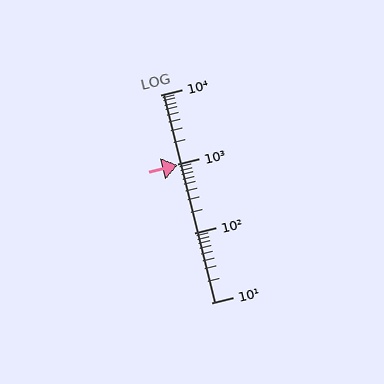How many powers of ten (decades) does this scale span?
The scale spans 3 decades, from 10 to 10000.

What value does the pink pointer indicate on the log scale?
The pointer indicates approximately 960.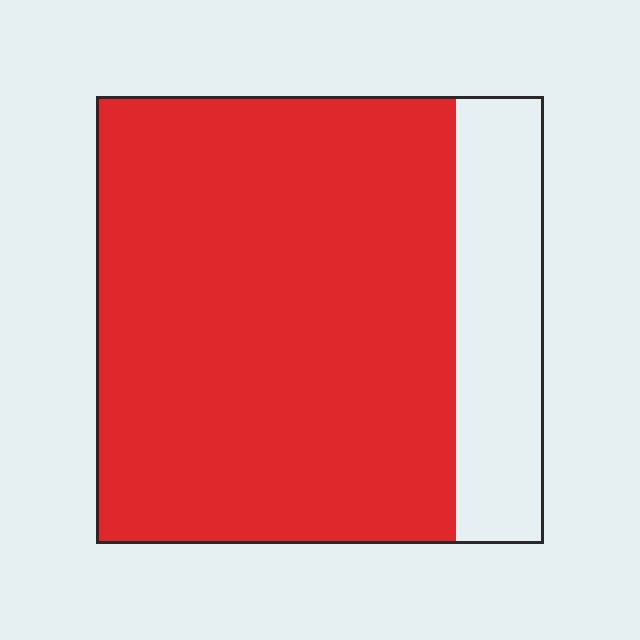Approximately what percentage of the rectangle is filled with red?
Approximately 80%.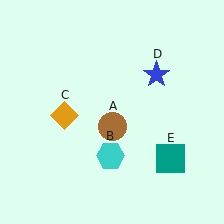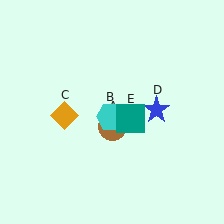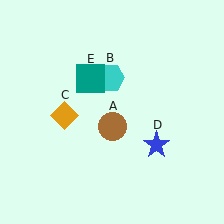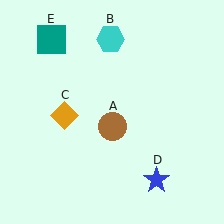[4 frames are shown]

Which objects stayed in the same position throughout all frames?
Brown circle (object A) and orange diamond (object C) remained stationary.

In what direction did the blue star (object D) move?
The blue star (object D) moved down.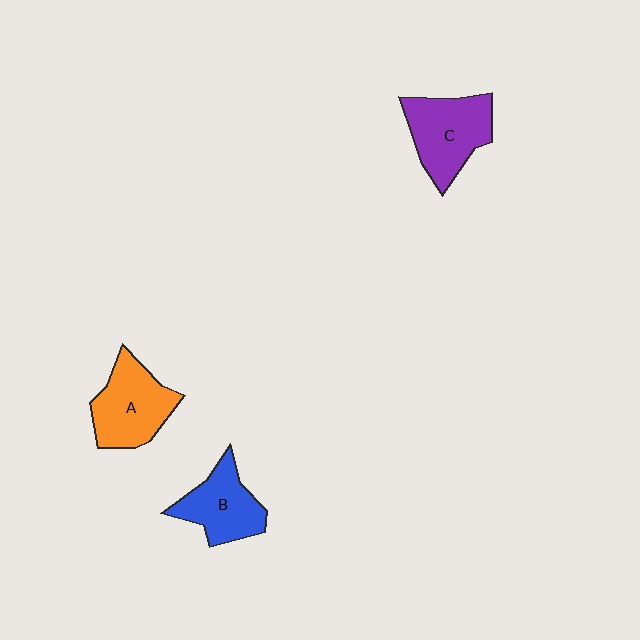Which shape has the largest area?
Shape C (purple).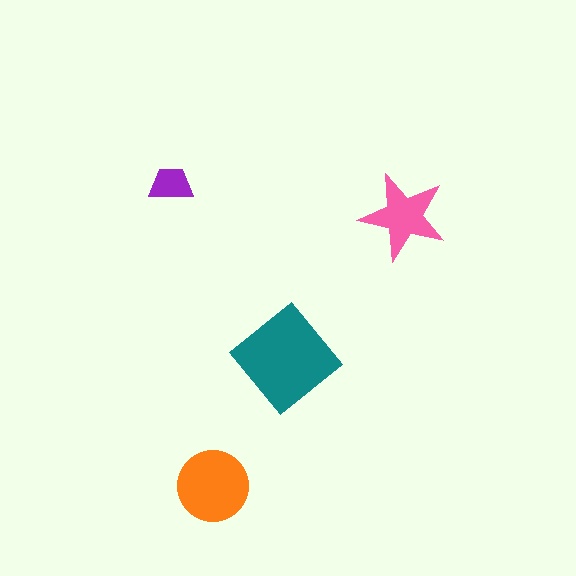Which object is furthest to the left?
The purple trapezoid is leftmost.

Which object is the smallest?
The purple trapezoid.